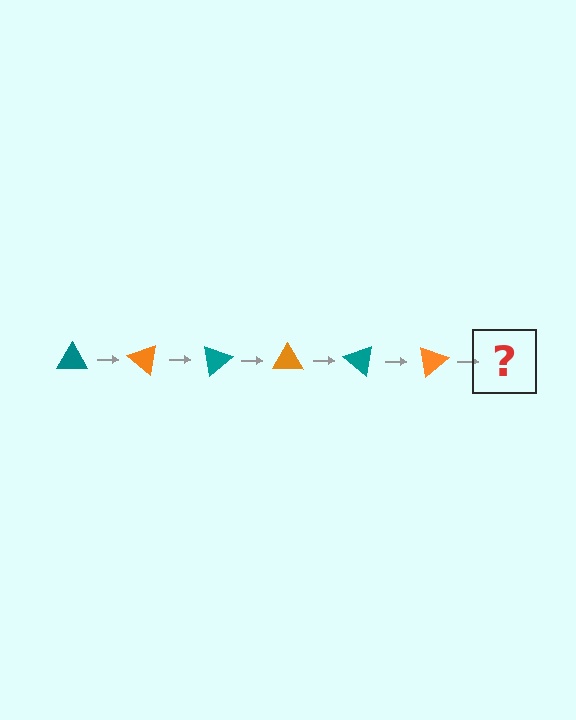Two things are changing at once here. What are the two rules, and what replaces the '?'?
The two rules are that it rotates 40 degrees each step and the color cycles through teal and orange. The '?' should be a teal triangle, rotated 240 degrees from the start.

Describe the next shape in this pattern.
It should be a teal triangle, rotated 240 degrees from the start.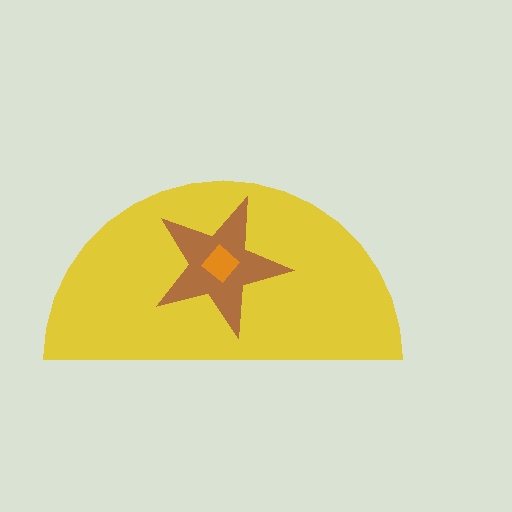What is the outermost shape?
The yellow semicircle.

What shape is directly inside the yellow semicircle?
The brown star.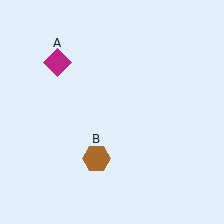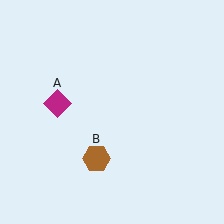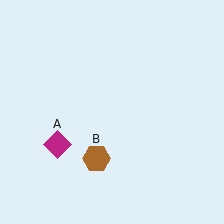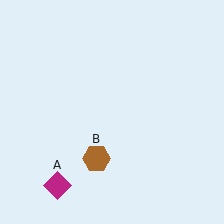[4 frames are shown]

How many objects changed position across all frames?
1 object changed position: magenta diamond (object A).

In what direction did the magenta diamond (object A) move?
The magenta diamond (object A) moved down.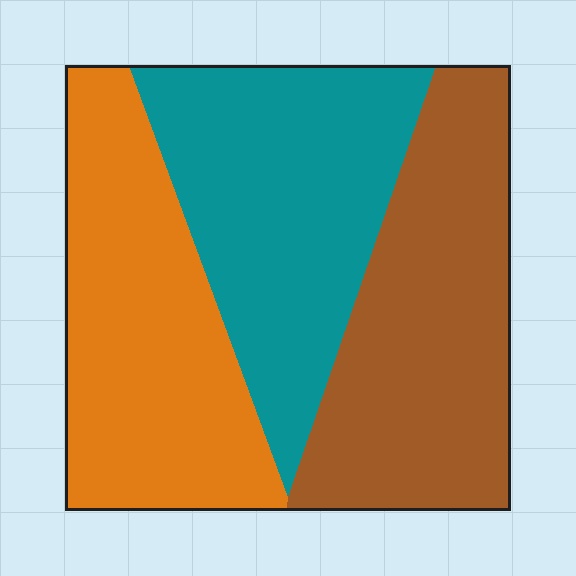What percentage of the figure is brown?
Brown covers roughly 35% of the figure.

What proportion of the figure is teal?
Teal covers 33% of the figure.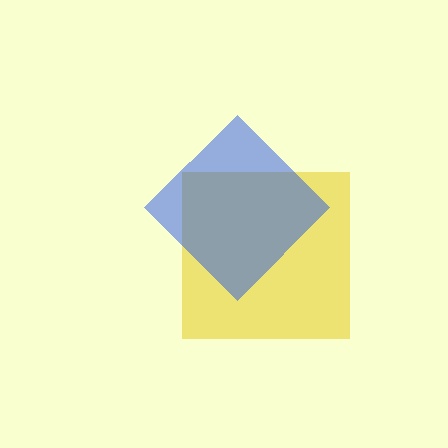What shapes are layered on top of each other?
The layered shapes are: a yellow square, a blue diamond.